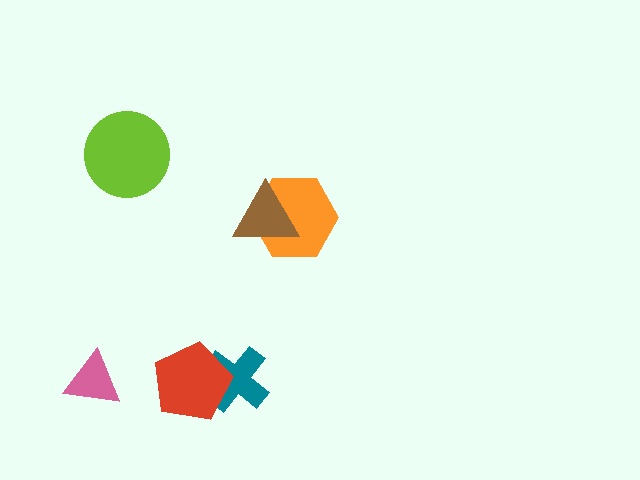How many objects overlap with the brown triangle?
1 object overlaps with the brown triangle.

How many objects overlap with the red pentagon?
1 object overlaps with the red pentagon.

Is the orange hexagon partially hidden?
Yes, it is partially covered by another shape.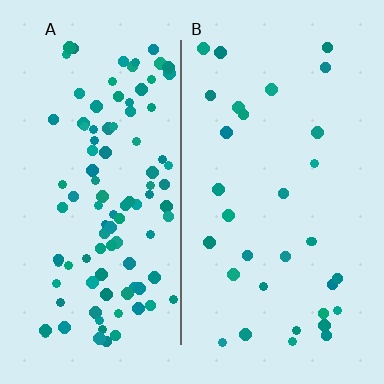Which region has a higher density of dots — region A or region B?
A (the left).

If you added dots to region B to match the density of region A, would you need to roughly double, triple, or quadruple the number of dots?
Approximately triple.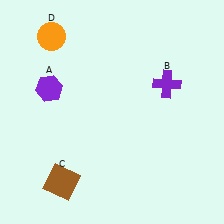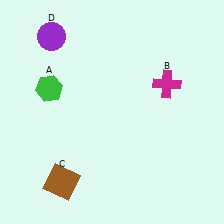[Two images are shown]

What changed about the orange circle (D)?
In Image 1, D is orange. In Image 2, it changed to purple.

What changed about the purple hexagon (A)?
In Image 1, A is purple. In Image 2, it changed to green.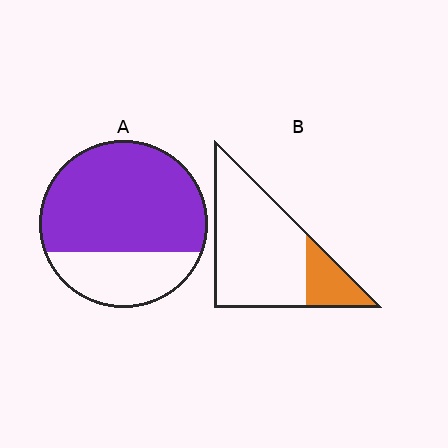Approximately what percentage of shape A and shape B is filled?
A is approximately 70% and B is approximately 20%.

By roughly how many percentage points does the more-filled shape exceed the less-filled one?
By roughly 50 percentage points (A over B).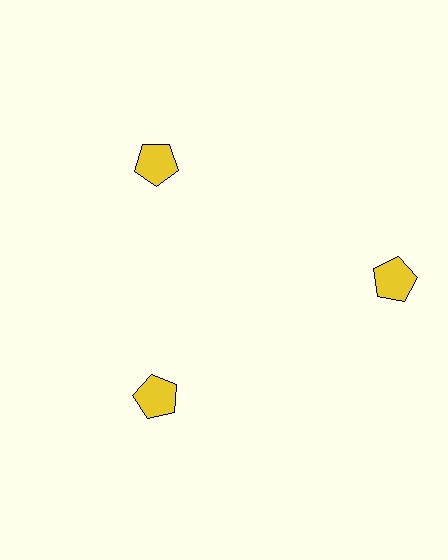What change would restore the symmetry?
The symmetry would be restored by moving it inward, back onto the ring so that all 3 pentagons sit at equal angles and equal distance from the center.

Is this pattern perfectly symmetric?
No. The 3 yellow pentagons are arranged in a ring, but one element near the 3 o'clock position is pushed outward from the center, breaking the 3-fold rotational symmetry.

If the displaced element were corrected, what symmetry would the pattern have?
It would have 3-fold rotational symmetry — the pattern would map onto itself every 120 degrees.